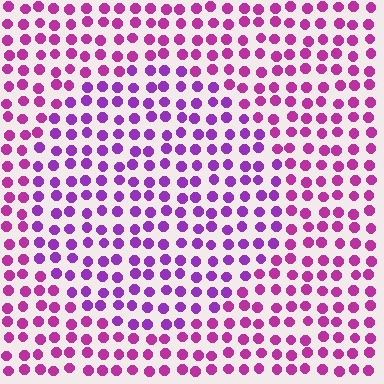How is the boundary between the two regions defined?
The boundary is defined purely by a slight shift in hue (about 28 degrees). Spacing, size, and orientation are identical on both sides.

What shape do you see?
I see a circle.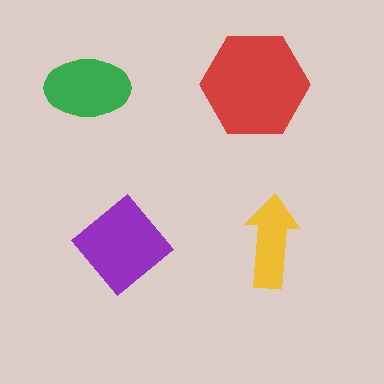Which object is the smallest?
The yellow arrow.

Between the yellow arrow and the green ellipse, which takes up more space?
The green ellipse.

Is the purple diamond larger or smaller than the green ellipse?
Larger.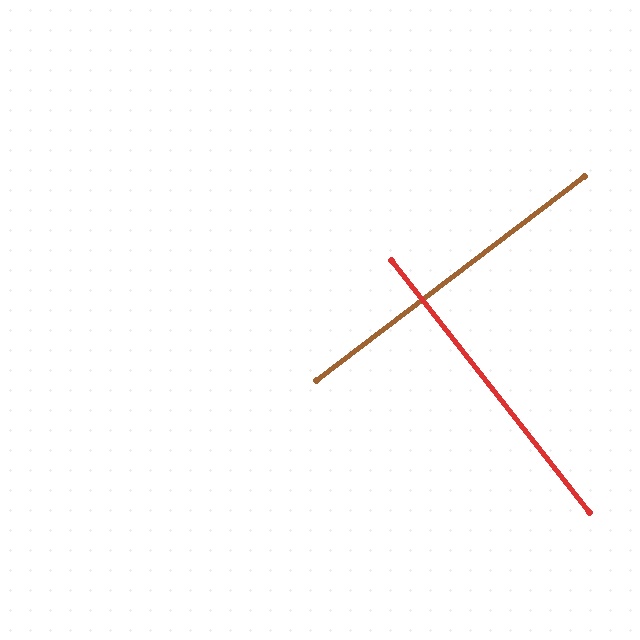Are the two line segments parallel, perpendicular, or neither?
Perpendicular — they meet at approximately 89°.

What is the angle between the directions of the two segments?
Approximately 89 degrees.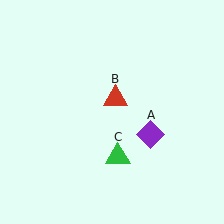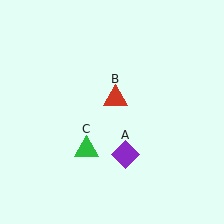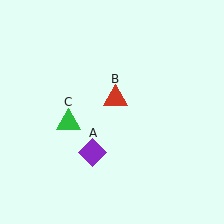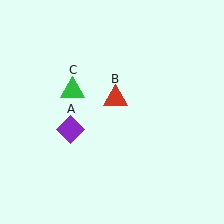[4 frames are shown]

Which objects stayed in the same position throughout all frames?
Red triangle (object B) remained stationary.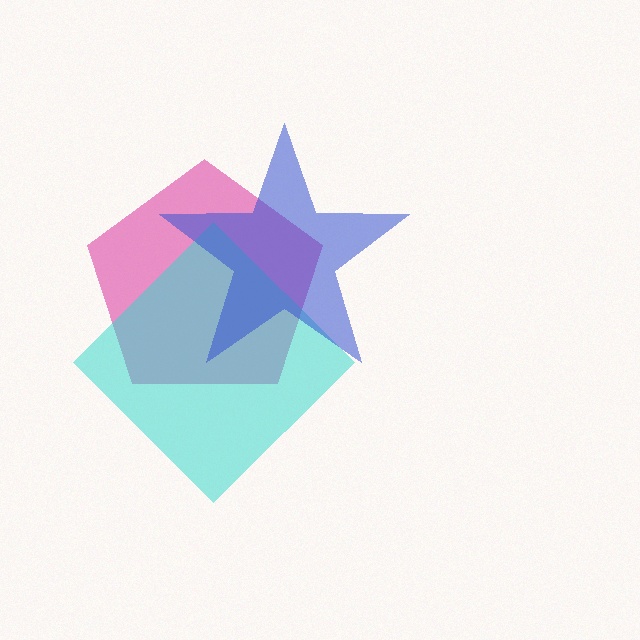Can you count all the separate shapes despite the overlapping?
Yes, there are 3 separate shapes.